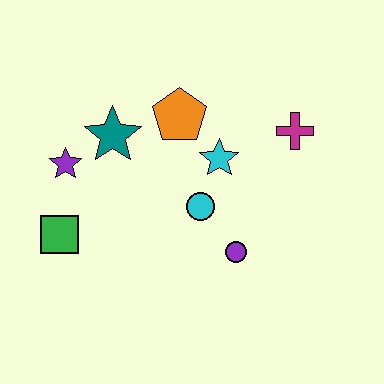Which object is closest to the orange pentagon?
The cyan star is closest to the orange pentagon.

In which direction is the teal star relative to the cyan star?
The teal star is to the left of the cyan star.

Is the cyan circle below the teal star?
Yes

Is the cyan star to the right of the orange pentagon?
Yes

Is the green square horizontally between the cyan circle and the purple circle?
No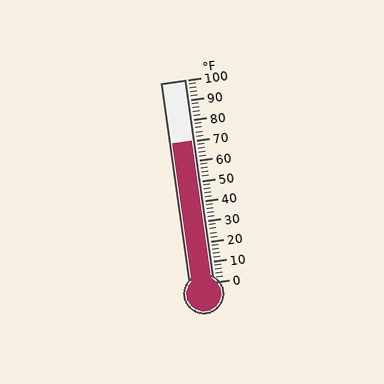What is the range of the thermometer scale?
The thermometer scale ranges from 0°F to 100°F.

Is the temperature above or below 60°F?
The temperature is above 60°F.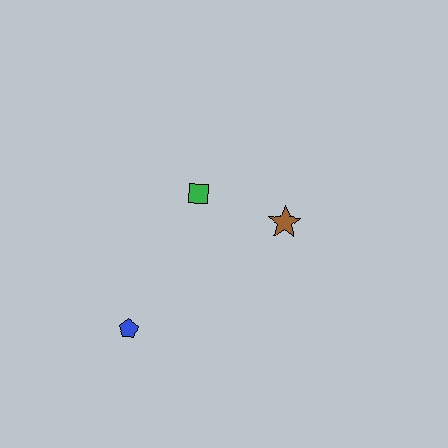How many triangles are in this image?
There are no triangles.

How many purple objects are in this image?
There are no purple objects.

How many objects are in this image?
There are 3 objects.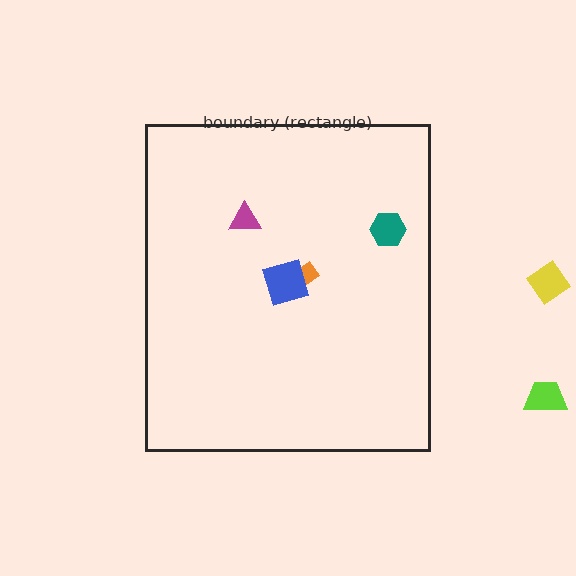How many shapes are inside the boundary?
4 inside, 2 outside.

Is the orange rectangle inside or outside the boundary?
Inside.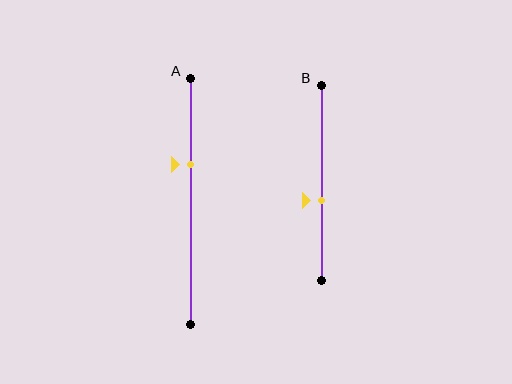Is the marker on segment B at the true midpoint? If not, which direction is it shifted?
No, the marker on segment B is shifted downward by about 9% of the segment length.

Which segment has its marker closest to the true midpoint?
Segment B has its marker closest to the true midpoint.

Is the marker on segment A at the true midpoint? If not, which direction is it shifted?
No, the marker on segment A is shifted upward by about 15% of the segment length.